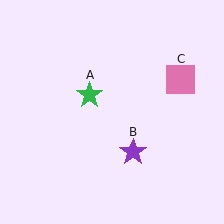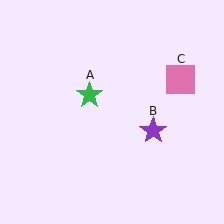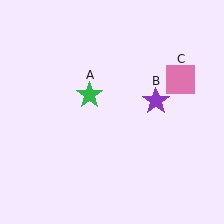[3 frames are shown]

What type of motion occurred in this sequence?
The purple star (object B) rotated counterclockwise around the center of the scene.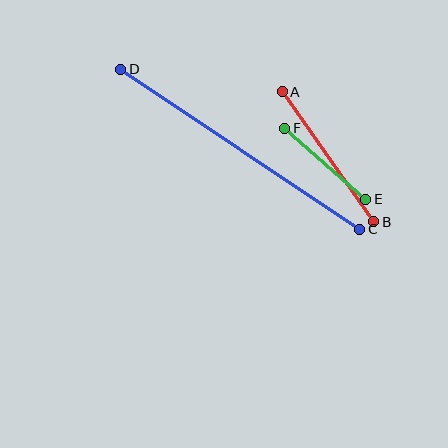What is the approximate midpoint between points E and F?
The midpoint is at approximately (325, 164) pixels.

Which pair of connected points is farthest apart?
Points C and D are farthest apart.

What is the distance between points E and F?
The distance is approximately 108 pixels.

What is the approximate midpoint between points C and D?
The midpoint is at approximately (240, 149) pixels.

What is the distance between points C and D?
The distance is approximately 287 pixels.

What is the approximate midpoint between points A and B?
The midpoint is at approximately (328, 157) pixels.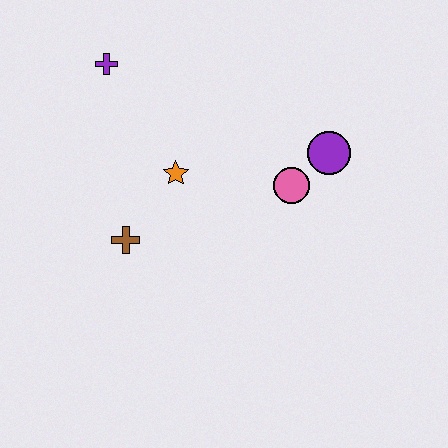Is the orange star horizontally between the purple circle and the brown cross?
Yes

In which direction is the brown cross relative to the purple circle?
The brown cross is to the left of the purple circle.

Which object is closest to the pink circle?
The purple circle is closest to the pink circle.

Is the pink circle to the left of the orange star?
No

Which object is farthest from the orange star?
The purple circle is farthest from the orange star.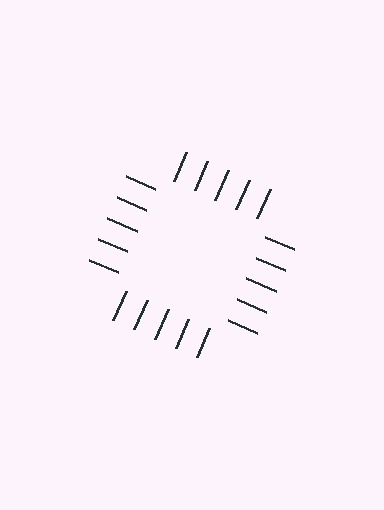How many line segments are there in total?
20 — 5 along each of the 4 edges.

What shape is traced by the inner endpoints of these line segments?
An illusory square — the line segments terminate on its edges but no continuous stroke is drawn.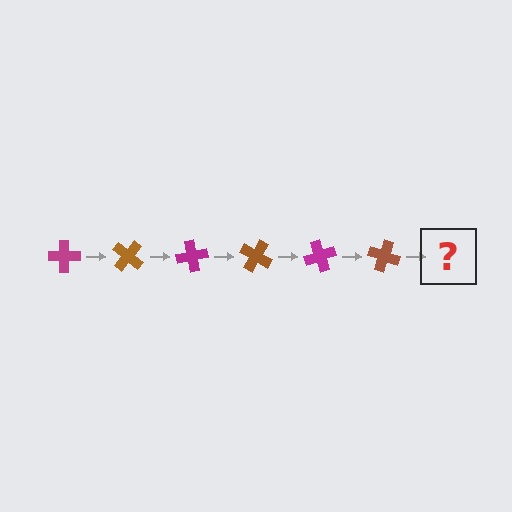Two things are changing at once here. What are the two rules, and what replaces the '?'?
The two rules are that it rotates 40 degrees each step and the color cycles through magenta and brown. The '?' should be a magenta cross, rotated 240 degrees from the start.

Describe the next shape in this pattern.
It should be a magenta cross, rotated 240 degrees from the start.